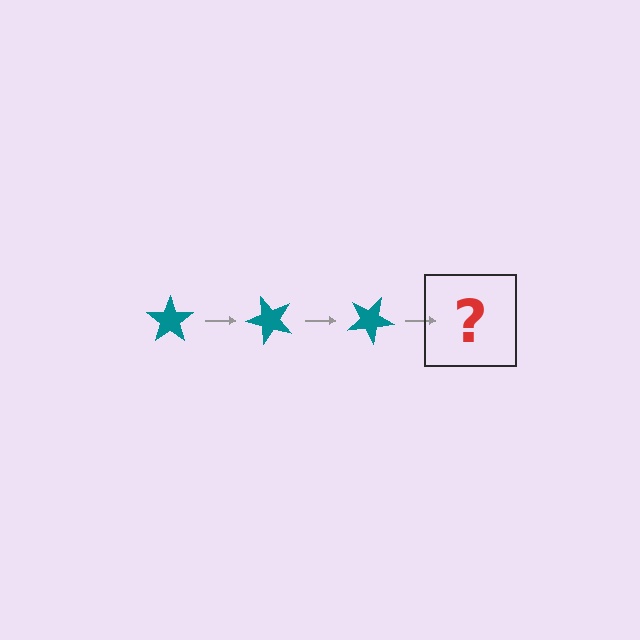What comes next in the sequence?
The next element should be a teal star rotated 150 degrees.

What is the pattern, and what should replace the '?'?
The pattern is that the star rotates 50 degrees each step. The '?' should be a teal star rotated 150 degrees.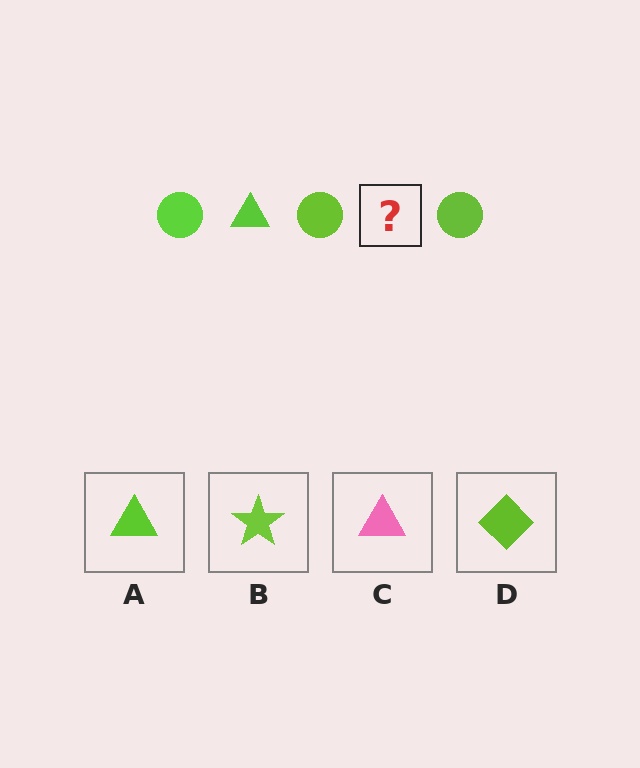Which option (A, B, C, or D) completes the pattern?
A.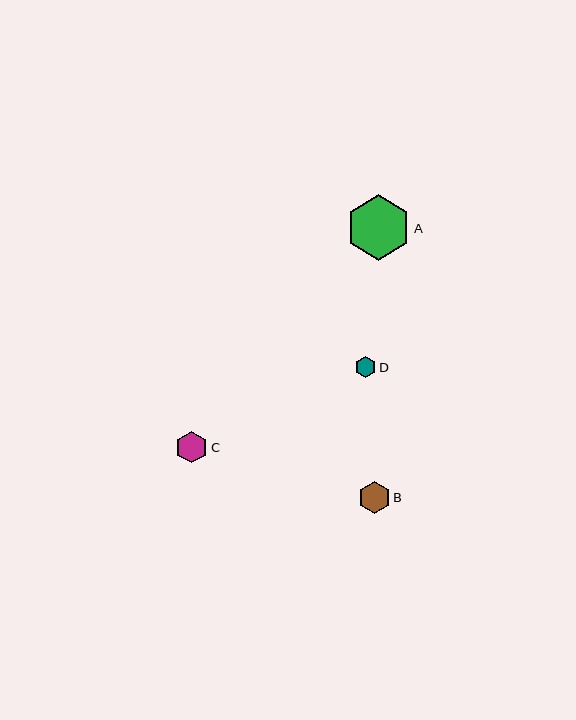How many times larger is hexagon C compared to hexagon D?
Hexagon C is approximately 1.5 times the size of hexagon D.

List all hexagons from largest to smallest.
From largest to smallest: A, B, C, D.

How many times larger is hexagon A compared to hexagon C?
Hexagon A is approximately 2.1 times the size of hexagon C.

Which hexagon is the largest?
Hexagon A is the largest with a size of approximately 65 pixels.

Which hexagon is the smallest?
Hexagon D is the smallest with a size of approximately 21 pixels.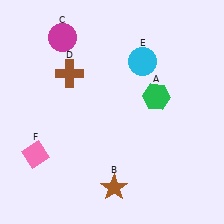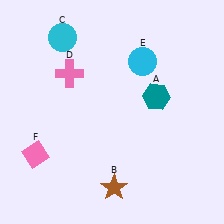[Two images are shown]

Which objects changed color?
A changed from green to teal. C changed from magenta to cyan. D changed from brown to pink.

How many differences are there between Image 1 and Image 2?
There are 3 differences between the two images.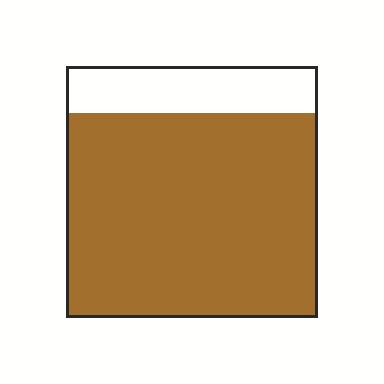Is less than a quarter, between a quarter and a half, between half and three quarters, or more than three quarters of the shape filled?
More than three quarters.